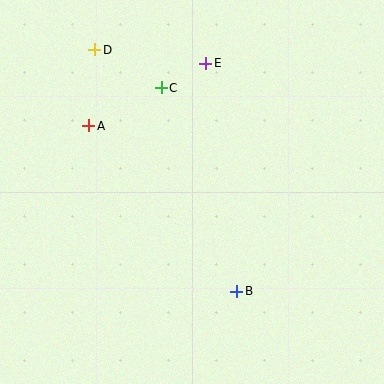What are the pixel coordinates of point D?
Point D is at (95, 50).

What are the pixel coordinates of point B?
Point B is at (237, 291).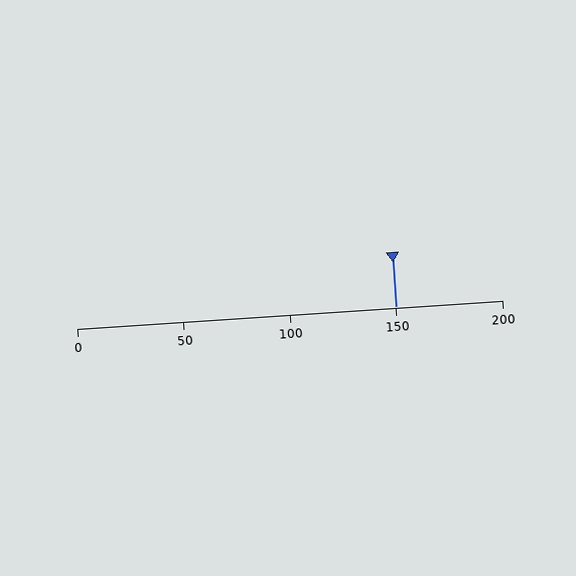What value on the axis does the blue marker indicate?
The marker indicates approximately 150.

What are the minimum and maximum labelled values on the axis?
The axis runs from 0 to 200.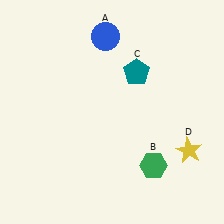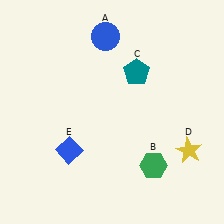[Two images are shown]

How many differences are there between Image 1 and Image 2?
There is 1 difference between the two images.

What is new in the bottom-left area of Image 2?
A blue diamond (E) was added in the bottom-left area of Image 2.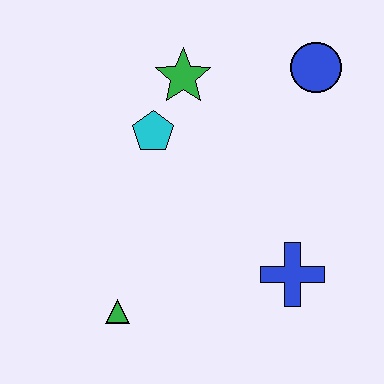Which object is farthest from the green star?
The green triangle is farthest from the green star.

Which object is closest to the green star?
The cyan pentagon is closest to the green star.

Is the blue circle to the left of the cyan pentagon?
No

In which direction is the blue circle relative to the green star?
The blue circle is to the right of the green star.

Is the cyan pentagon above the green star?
No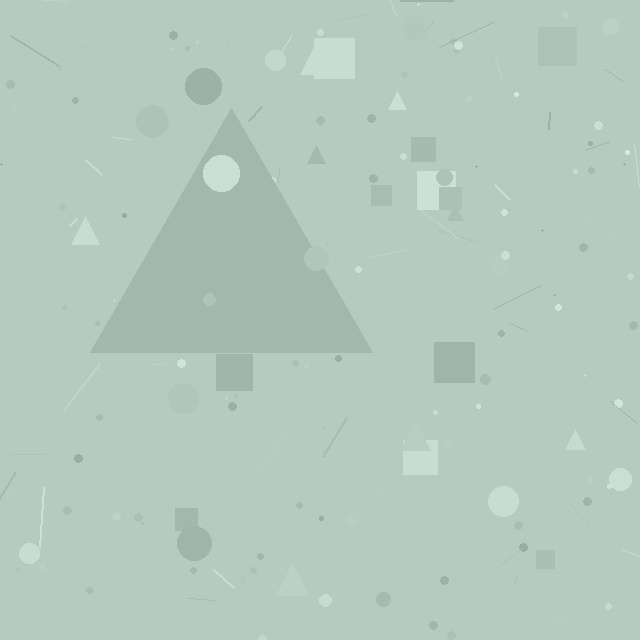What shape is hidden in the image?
A triangle is hidden in the image.